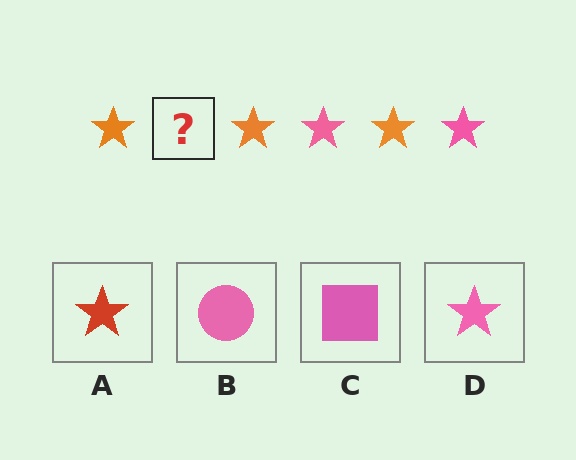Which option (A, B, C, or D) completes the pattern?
D.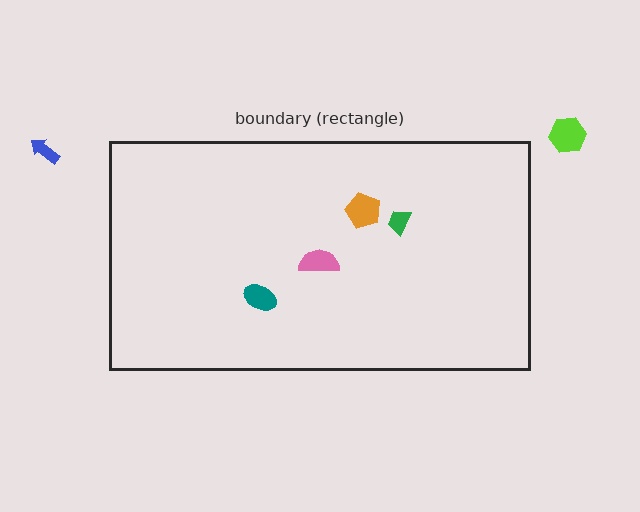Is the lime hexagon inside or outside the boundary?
Outside.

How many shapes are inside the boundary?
4 inside, 2 outside.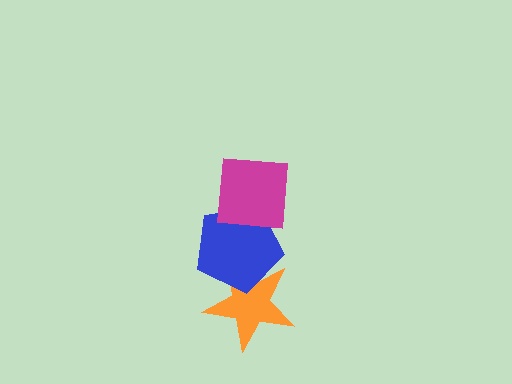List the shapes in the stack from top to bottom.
From top to bottom: the magenta square, the blue pentagon, the orange star.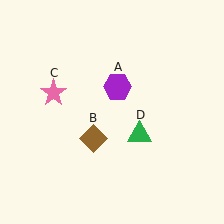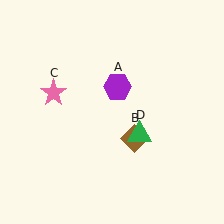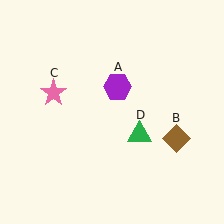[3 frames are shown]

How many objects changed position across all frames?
1 object changed position: brown diamond (object B).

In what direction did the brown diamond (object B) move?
The brown diamond (object B) moved right.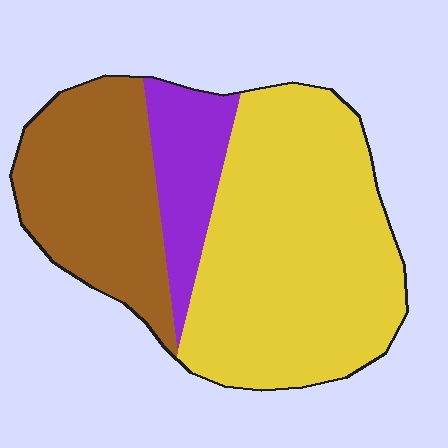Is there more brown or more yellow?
Yellow.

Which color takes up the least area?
Purple, at roughly 15%.